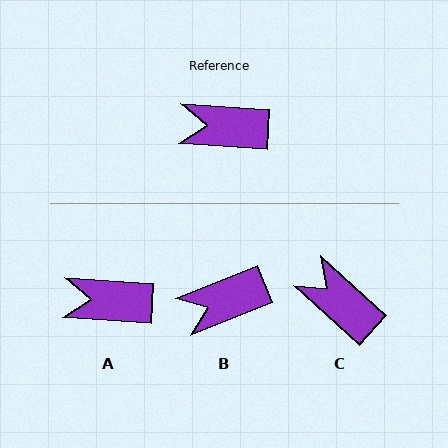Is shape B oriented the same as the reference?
No, it is off by about 25 degrees.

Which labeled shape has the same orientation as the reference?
A.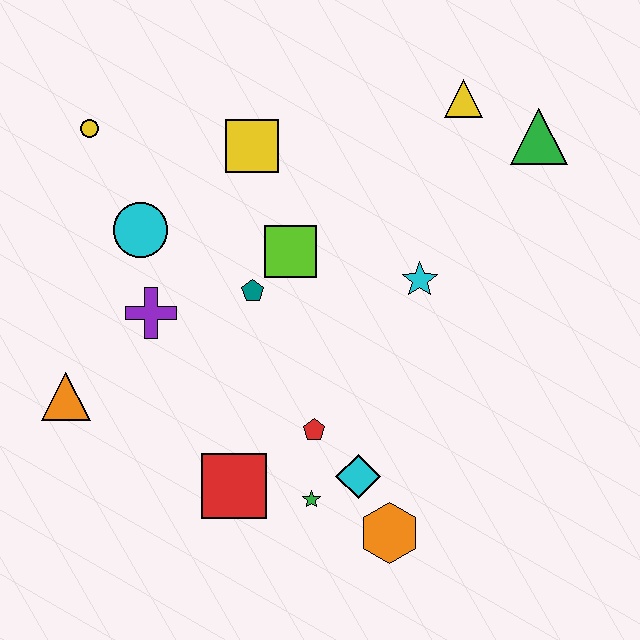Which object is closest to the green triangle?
The yellow triangle is closest to the green triangle.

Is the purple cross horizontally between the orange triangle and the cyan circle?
No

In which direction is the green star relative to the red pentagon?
The green star is below the red pentagon.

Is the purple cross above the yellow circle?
No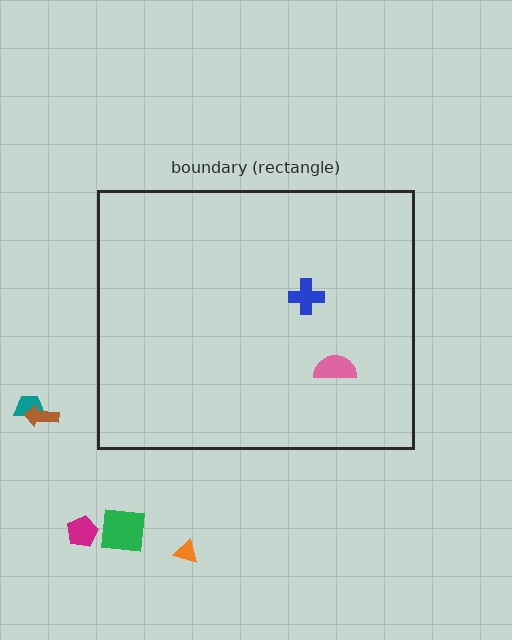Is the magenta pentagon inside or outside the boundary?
Outside.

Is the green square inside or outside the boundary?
Outside.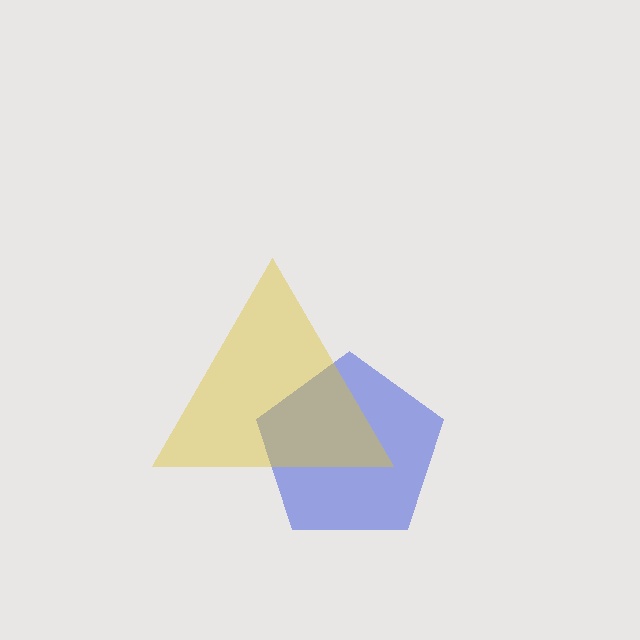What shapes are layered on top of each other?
The layered shapes are: a blue pentagon, a yellow triangle.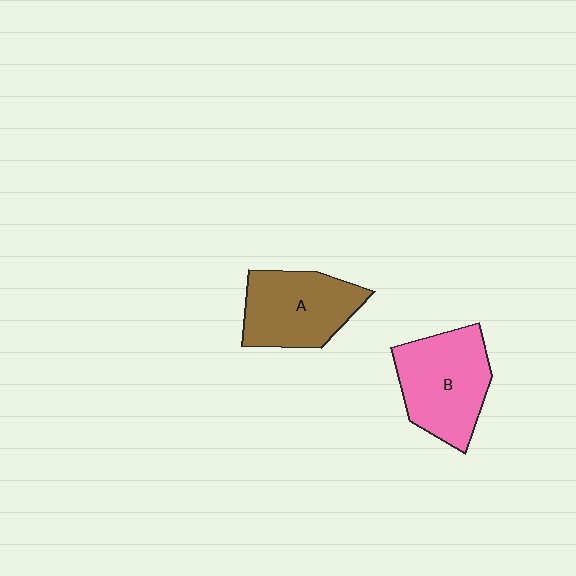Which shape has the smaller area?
Shape A (brown).